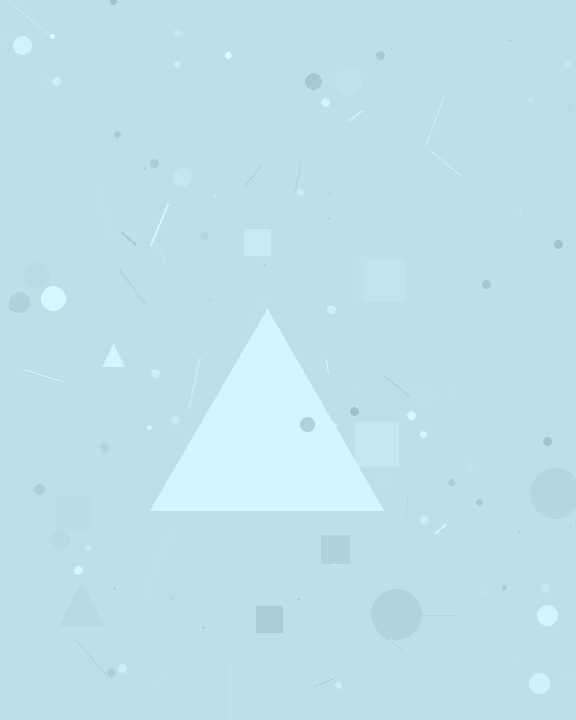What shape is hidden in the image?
A triangle is hidden in the image.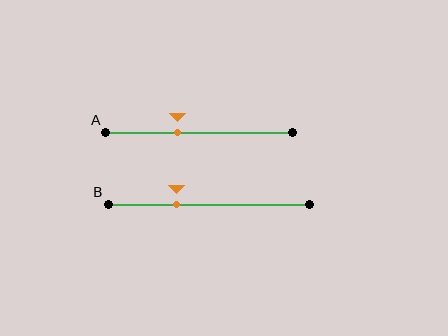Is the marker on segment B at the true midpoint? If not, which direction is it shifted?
No, the marker on segment B is shifted to the left by about 16% of the segment length.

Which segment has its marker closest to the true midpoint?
Segment A has its marker closest to the true midpoint.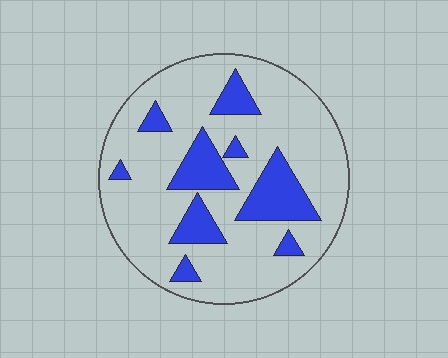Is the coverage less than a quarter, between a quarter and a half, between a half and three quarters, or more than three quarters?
Less than a quarter.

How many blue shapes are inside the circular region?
9.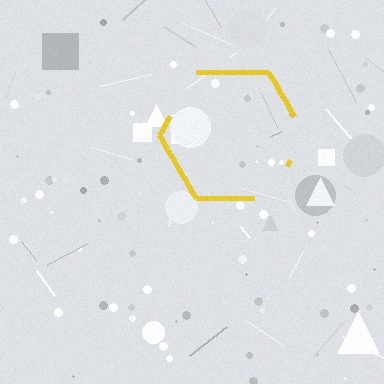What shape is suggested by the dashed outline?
The dashed outline suggests a hexagon.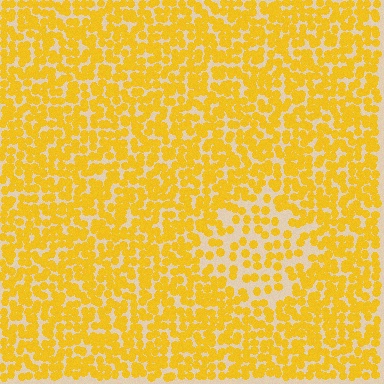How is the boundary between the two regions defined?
The boundary is defined by a change in element density (approximately 2.0x ratio). All elements are the same color, size, and shape.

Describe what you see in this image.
The image contains small yellow elements arranged at two different densities. A diamond-shaped region is visible where the elements are less densely packed than the surrounding area.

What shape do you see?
I see a diamond.